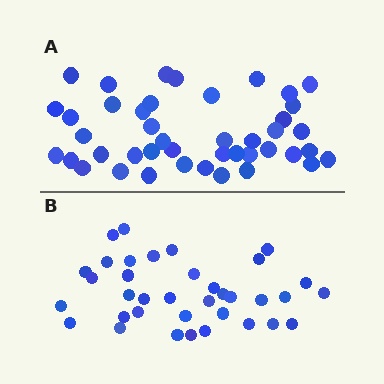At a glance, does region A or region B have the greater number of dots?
Region A (the top region) has more dots.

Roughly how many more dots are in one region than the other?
Region A has roughly 8 or so more dots than region B.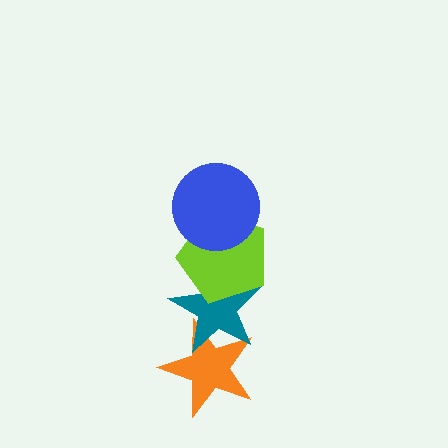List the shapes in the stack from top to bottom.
From top to bottom: the blue circle, the lime pentagon, the teal star, the orange star.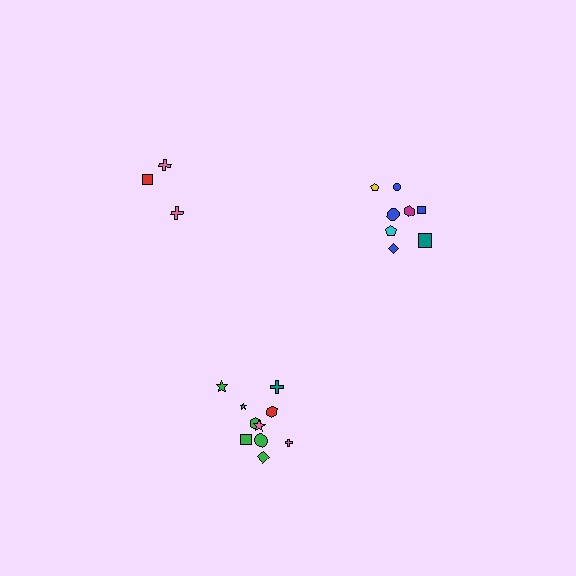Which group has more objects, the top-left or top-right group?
The top-right group.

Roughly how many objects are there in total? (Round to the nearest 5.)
Roughly 20 objects in total.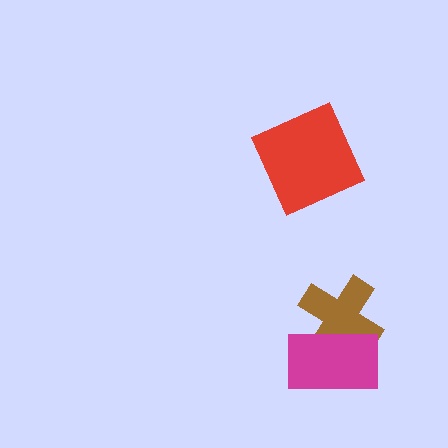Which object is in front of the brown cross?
The magenta rectangle is in front of the brown cross.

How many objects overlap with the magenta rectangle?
1 object overlaps with the magenta rectangle.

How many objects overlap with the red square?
0 objects overlap with the red square.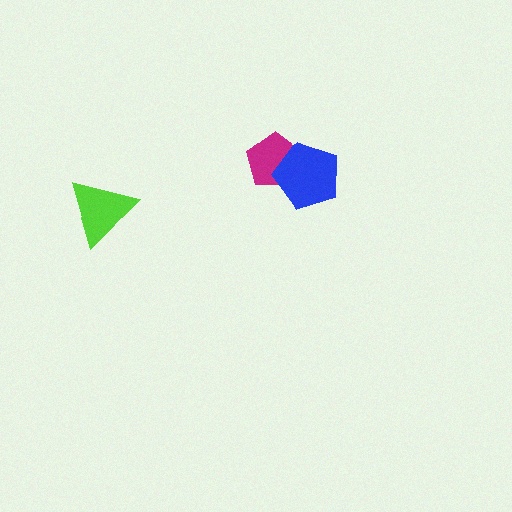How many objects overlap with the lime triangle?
0 objects overlap with the lime triangle.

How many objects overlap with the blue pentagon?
1 object overlaps with the blue pentagon.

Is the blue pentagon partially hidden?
No, no other shape covers it.